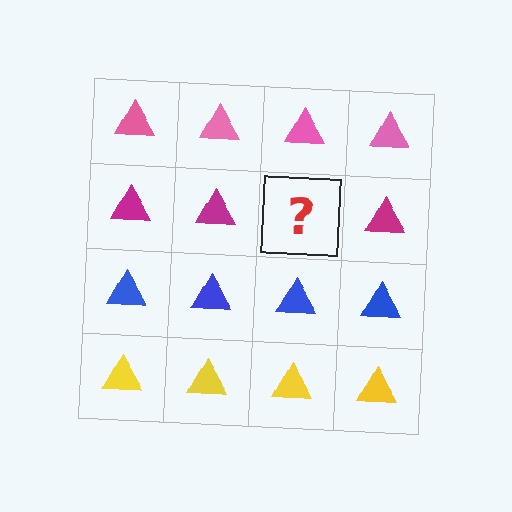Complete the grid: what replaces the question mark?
The question mark should be replaced with a magenta triangle.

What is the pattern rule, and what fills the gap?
The rule is that each row has a consistent color. The gap should be filled with a magenta triangle.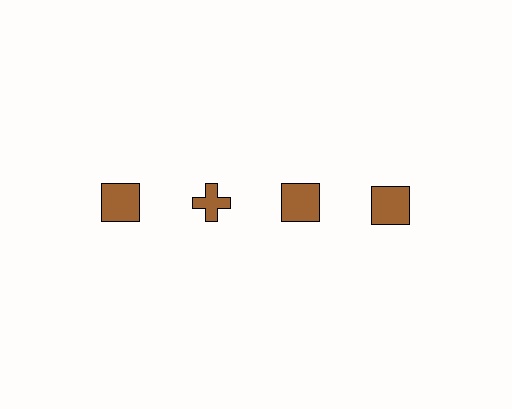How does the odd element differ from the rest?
It has a different shape: cross instead of square.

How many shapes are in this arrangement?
There are 4 shapes arranged in a grid pattern.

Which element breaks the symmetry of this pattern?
The brown cross in the top row, second from left column breaks the symmetry. All other shapes are brown squares.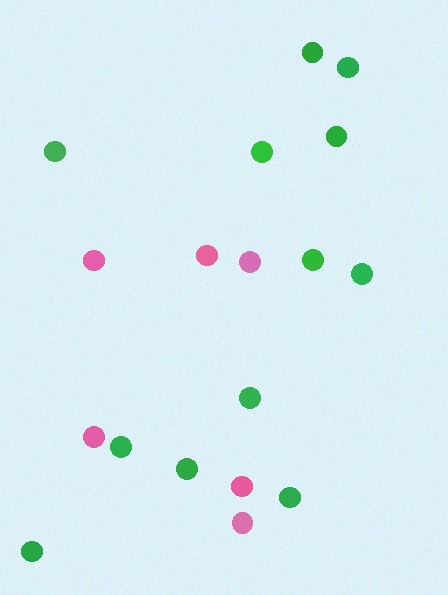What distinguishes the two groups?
There are 2 groups: one group of green circles (12) and one group of pink circles (6).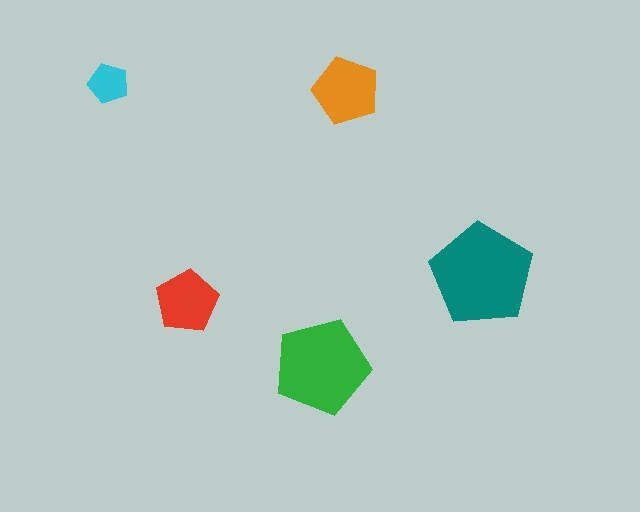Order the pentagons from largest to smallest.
the teal one, the green one, the orange one, the red one, the cyan one.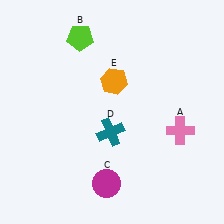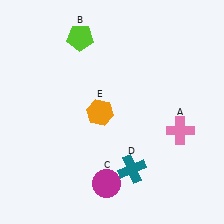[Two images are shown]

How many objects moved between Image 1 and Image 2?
2 objects moved between the two images.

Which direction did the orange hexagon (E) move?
The orange hexagon (E) moved down.